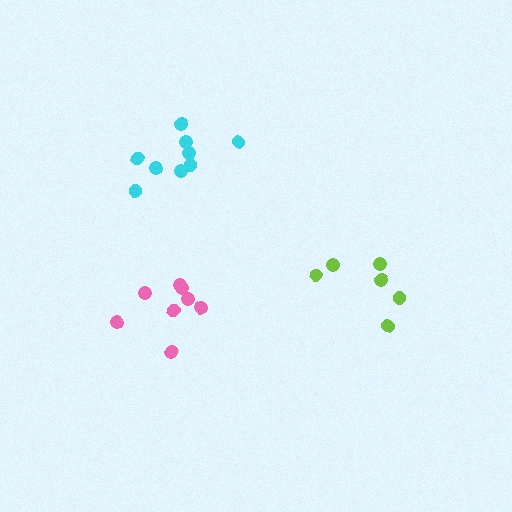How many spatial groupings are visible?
There are 3 spatial groupings.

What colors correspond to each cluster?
The clusters are colored: cyan, pink, lime.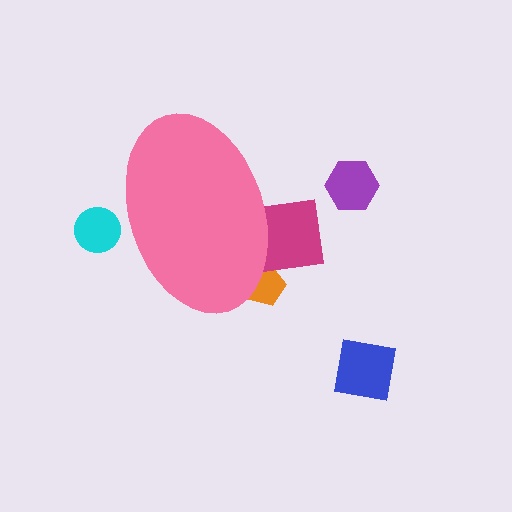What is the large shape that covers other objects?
A pink ellipse.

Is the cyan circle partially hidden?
Yes, the cyan circle is partially hidden behind the pink ellipse.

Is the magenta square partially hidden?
Yes, the magenta square is partially hidden behind the pink ellipse.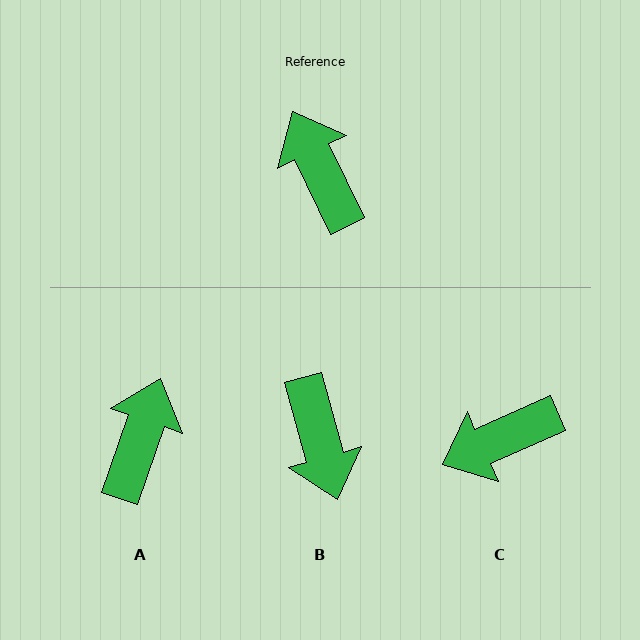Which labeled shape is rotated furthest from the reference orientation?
B, about 170 degrees away.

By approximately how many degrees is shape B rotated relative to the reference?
Approximately 170 degrees counter-clockwise.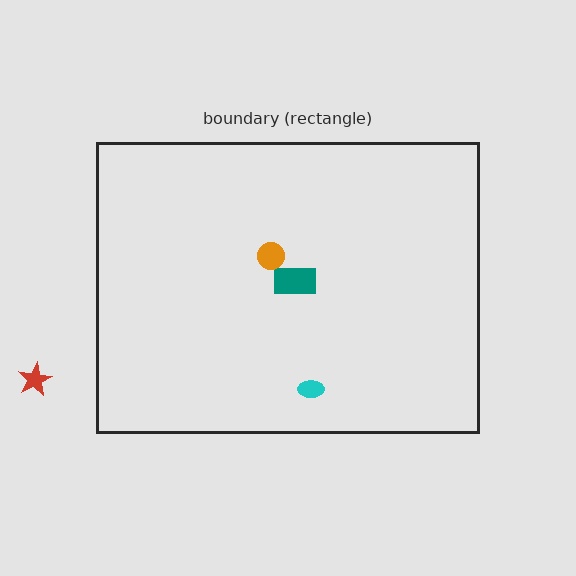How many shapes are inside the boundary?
3 inside, 1 outside.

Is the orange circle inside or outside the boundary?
Inside.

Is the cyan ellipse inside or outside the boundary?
Inside.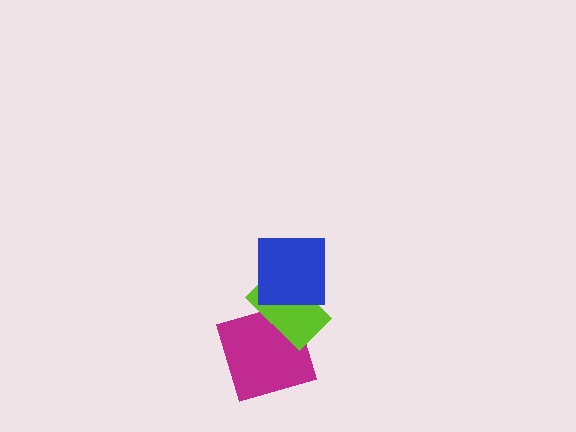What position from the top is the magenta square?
The magenta square is 3rd from the top.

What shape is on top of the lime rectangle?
The blue square is on top of the lime rectangle.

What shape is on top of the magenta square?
The lime rectangle is on top of the magenta square.